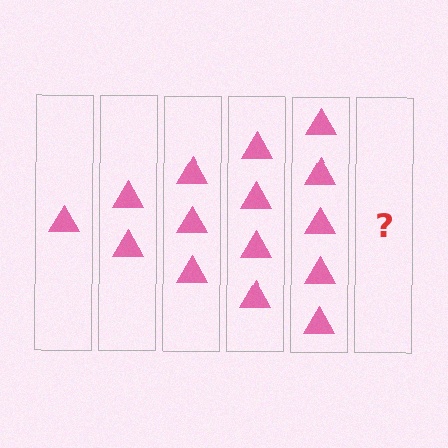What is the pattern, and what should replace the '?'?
The pattern is that each step adds one more triangle. The '?' should be 6 triangles.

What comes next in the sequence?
The next element should be 6 triangles.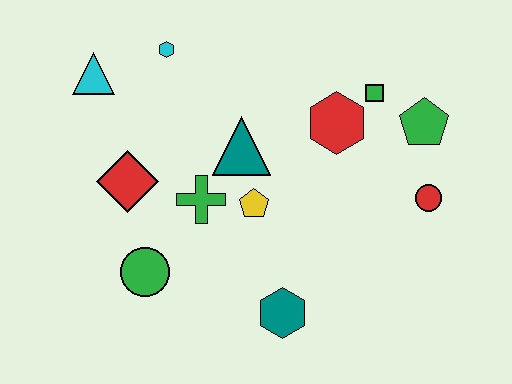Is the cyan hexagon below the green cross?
No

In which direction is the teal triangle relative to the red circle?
The teal triangle is to the left of the red circle.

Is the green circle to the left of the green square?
Yes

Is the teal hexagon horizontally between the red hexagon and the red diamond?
Yes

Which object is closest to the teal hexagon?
The yellow pentagon is closest to the teal hexagon.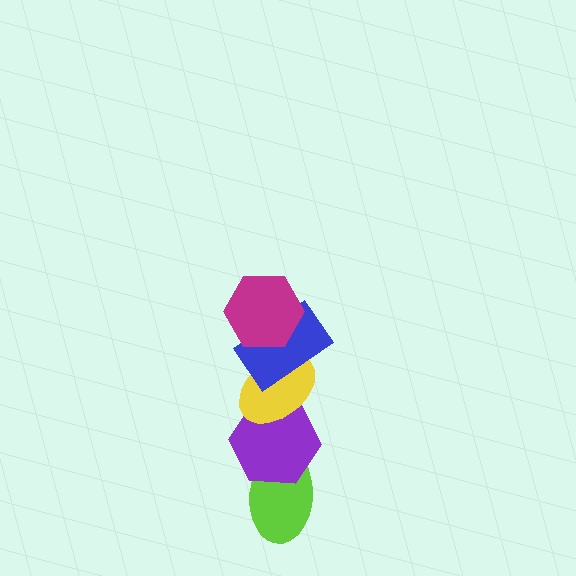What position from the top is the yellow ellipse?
The yellow ellipse is 3rd from the top.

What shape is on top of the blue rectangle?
The magenta hexagon is on top of the blue rectangle.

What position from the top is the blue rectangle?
The blue rectangle is 2nd from the top.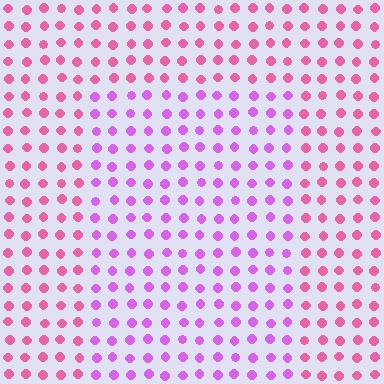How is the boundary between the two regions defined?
The boundary is defined purely by a slight shift in hue (about 37 degrees). Spacing, size, and orientation are identical on both sides.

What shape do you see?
I see a rectangle.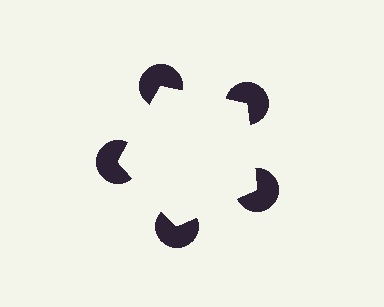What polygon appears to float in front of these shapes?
An illusory pentagon — its edges are inferred from the aligned wedge cuts in the pac-man discs, not physically drawn.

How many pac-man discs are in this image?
There are 5 — one at each vertex of the illusory pentagon.